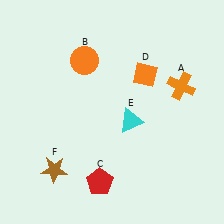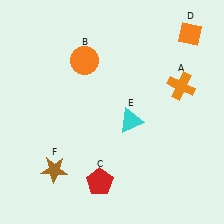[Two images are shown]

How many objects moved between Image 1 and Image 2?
1 object moved between the two images.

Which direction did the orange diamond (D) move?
The orange diamond (D) moved right.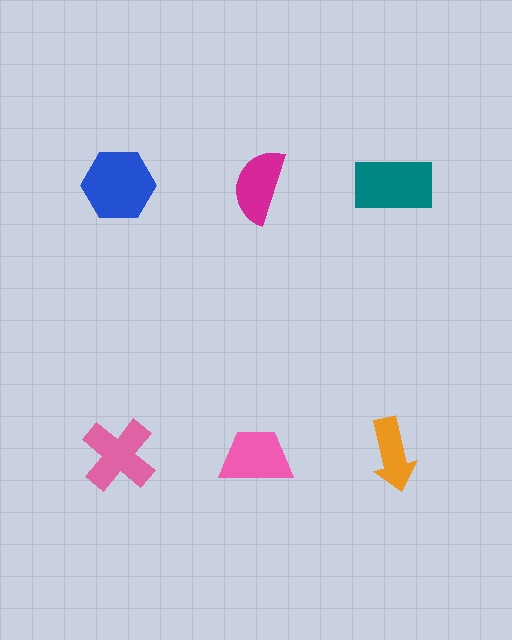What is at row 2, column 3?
An orange arrow.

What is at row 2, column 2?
A pink trapezoid.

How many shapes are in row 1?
3 shapes.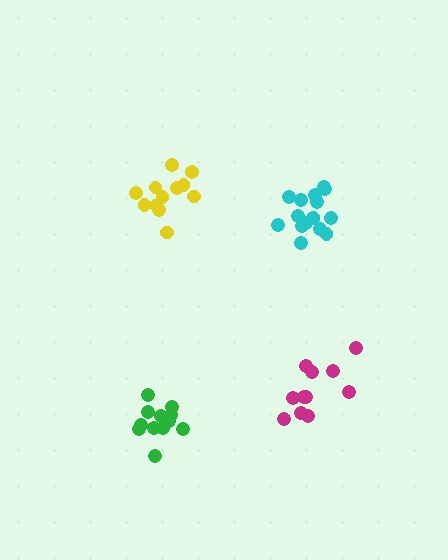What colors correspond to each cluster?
The clusters are colored: cyan, green, yellow, magenta.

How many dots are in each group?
Group 1: 16 dots, Group 2: 12 dots, Group 3: 12 dots, Group 4: 11 dots (51 total).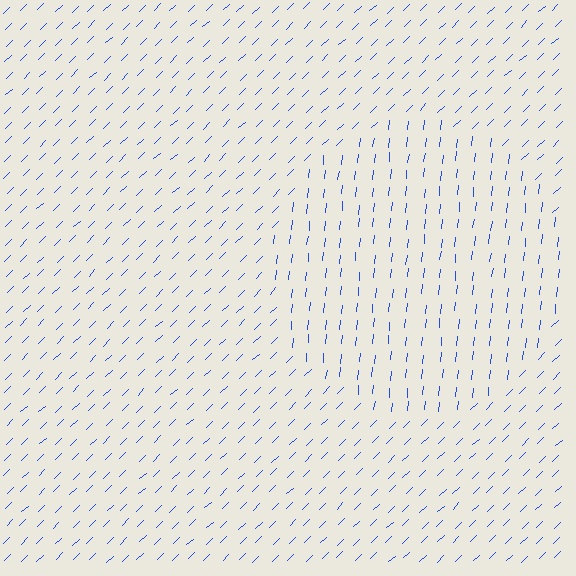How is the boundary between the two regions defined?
The boundary is defined purely by a change in line orientation (approximately 39 degrees difference). All lines are the same color and thickness.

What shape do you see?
I see a circle.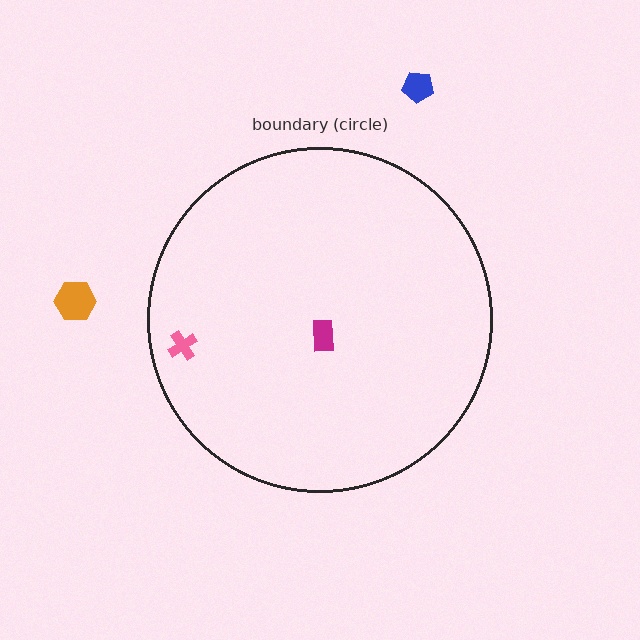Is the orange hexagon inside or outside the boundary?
Outside.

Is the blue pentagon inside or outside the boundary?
Outside.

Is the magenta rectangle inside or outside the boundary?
Inside.